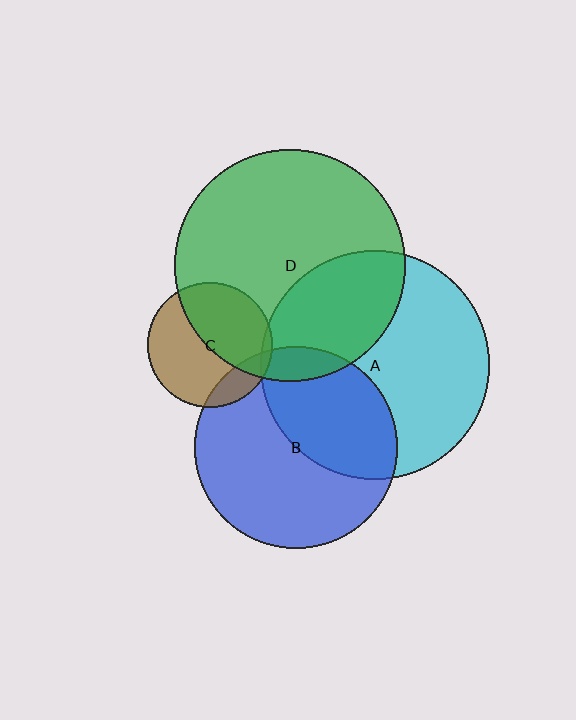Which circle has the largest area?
Circle D (green).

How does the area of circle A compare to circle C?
Approximately 3.4 times.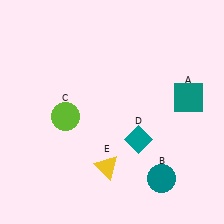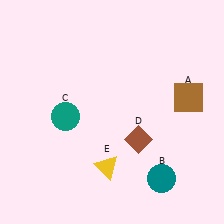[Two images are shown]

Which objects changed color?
A changed from teal to brown. C changed from lime to teal. D changed from teal to brown.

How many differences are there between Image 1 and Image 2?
There are 3 differences between the two images.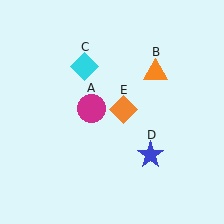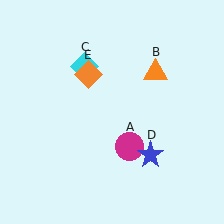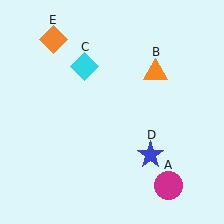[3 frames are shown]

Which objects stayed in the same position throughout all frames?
Orange triangle (object B) and cyan diamond (object C) and blue star (object D) remained stationary.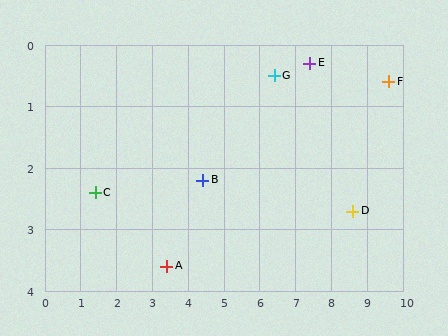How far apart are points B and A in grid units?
Points B and A are about 1.7 grid units apart.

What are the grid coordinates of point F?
Point F is at approximately (9.6, 0.6).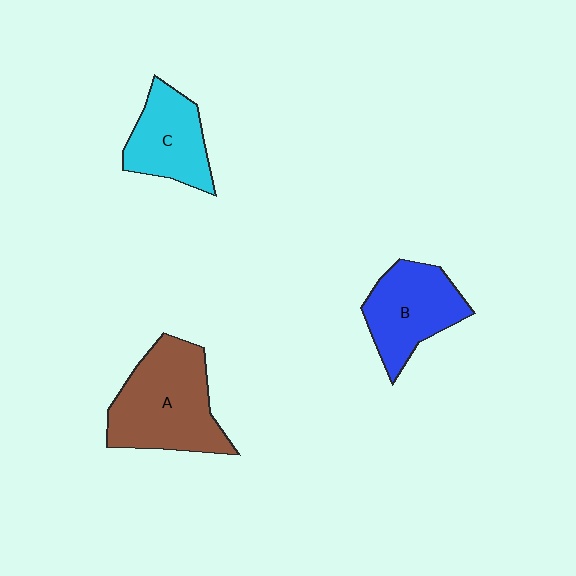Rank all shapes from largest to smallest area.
From largest to smallest: A (brown), B (blue), C (cyan).